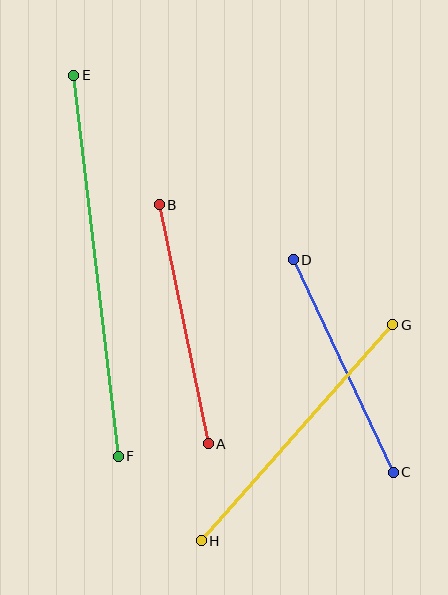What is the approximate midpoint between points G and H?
The midpoint is at approximately (297, 433) pixels.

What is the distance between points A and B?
The distance is approximately 244 pixels.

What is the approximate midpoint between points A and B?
The midpoint is at approximately (184, 324) pixels.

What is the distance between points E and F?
The distance is approximately 383 pixels.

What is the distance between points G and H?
The distance is approximately 289 pixels.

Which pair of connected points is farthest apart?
Points E and F are farthest apart.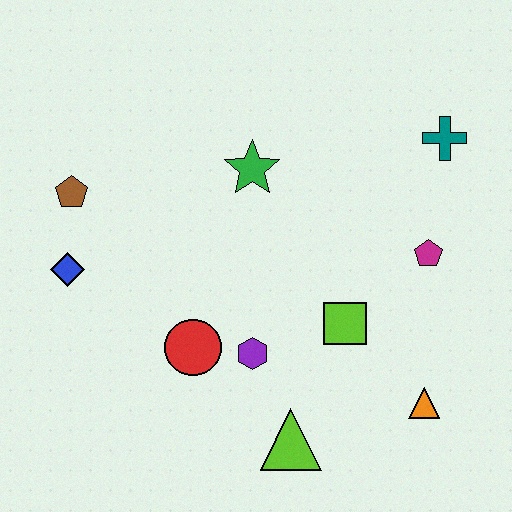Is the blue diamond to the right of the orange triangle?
No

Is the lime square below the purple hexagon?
No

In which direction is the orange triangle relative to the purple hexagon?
The orange triangle is to the right of the purple hexagon.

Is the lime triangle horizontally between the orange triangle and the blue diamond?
Yes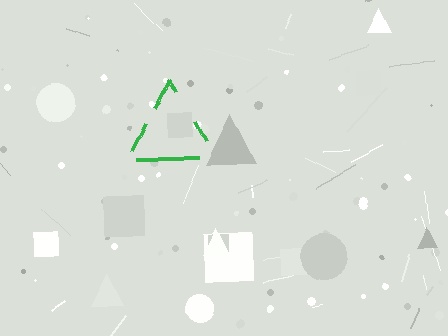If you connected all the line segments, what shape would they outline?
They would outline a triangle.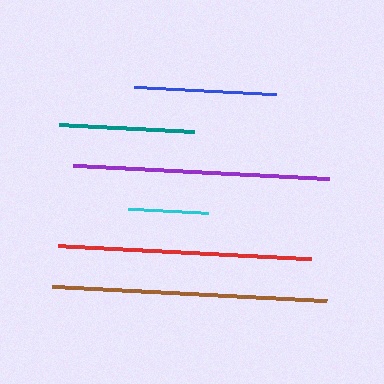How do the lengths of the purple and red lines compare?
The purple and red lines are approximately the same length.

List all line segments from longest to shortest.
From longest to shortest: brown, purple, red, blue, teal, cyan.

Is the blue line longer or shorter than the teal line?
The blue line is longer than the teal line.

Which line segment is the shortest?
The cyan line is the shortest at approximately 80 pixels.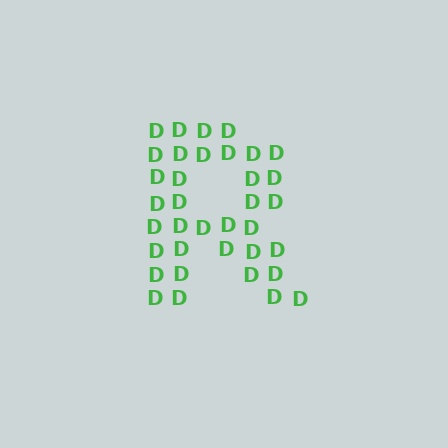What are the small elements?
The small elements are letter D's.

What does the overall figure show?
The overall figure shows the letter R.